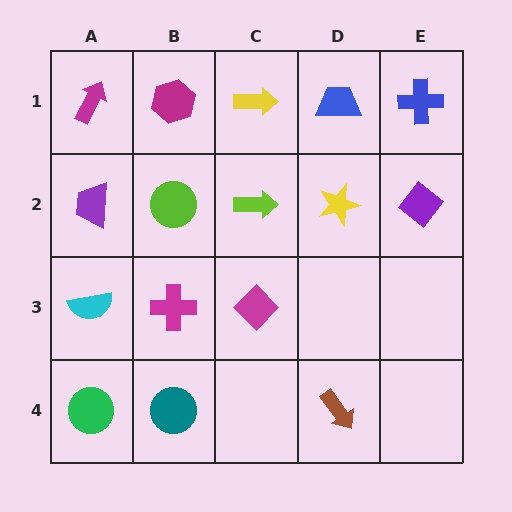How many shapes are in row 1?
5 shapes.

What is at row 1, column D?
A blue trapezoid.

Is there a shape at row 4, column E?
No, that cell is empty.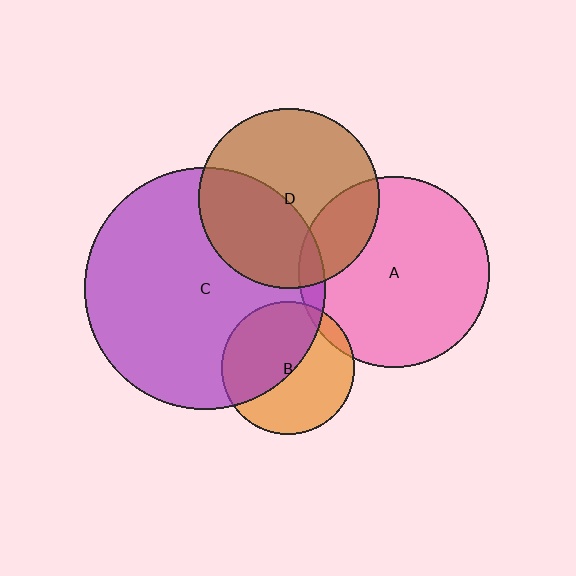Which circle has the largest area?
Circle C (purple).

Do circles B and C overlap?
Yes.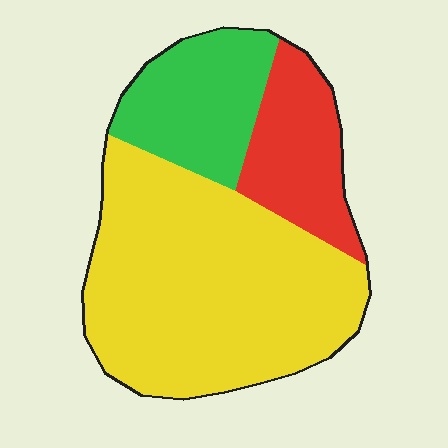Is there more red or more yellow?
Yellow.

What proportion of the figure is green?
Green covers around 20% of the figure.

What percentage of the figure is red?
Red takes up about one fifth (1/5) of the figure.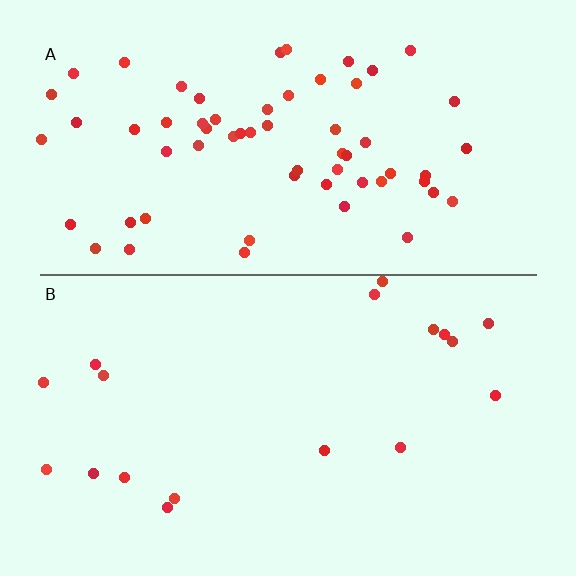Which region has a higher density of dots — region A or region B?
A (the top).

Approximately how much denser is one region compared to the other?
Approximately 3.5× — region A over region B.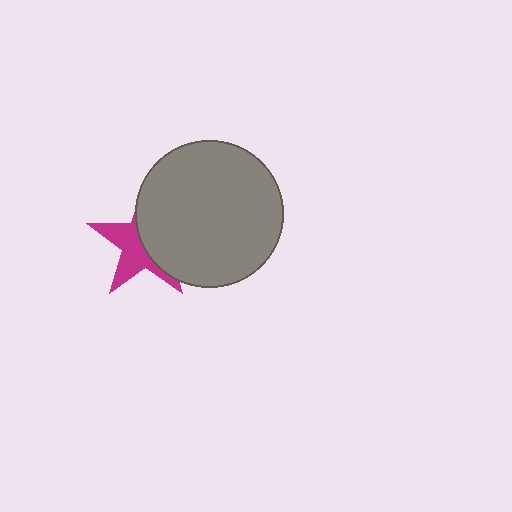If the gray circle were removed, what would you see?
You would see the complete magenta star.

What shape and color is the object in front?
The object in front is a gray circle.